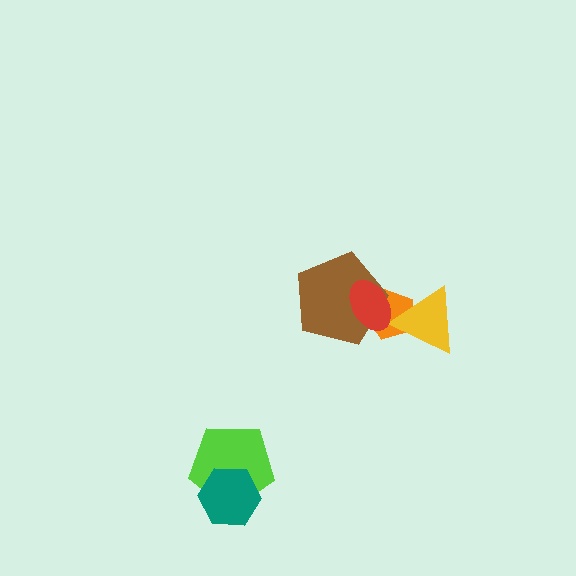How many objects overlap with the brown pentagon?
2 objects overlap with the brown pentagon.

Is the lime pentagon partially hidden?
Yes, it is partially covered by another shape.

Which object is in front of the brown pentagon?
The red ellipse is in front of the brown pentagon.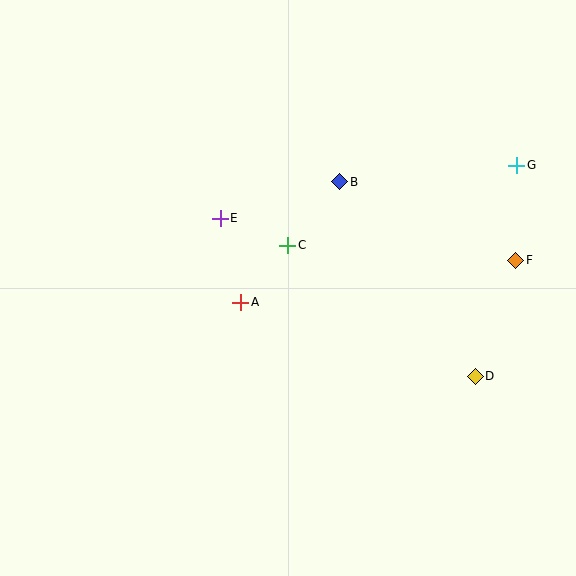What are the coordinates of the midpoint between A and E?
The midpoint between A and E is at (230, 260).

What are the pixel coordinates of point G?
Point G is at (517, 165).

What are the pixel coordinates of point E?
Point E is at (220, 218).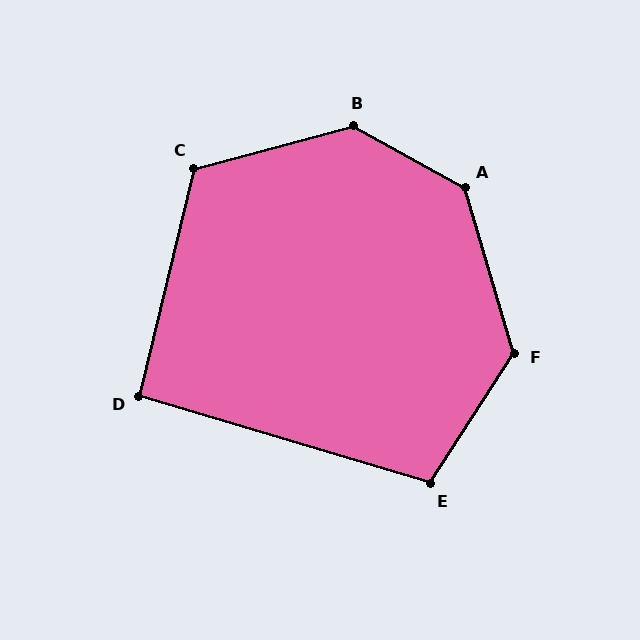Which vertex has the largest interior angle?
B, at approximately 136 degrees.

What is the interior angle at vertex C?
Approximately 119 degrees (obtuse).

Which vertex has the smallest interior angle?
D, at approximately 93 degrees.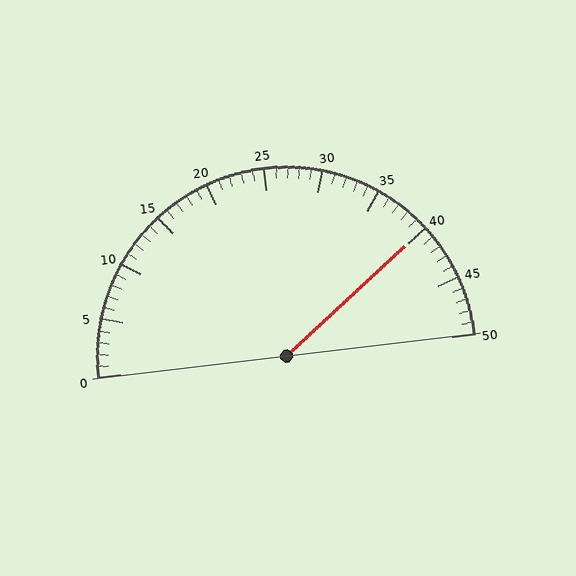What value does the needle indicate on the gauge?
The needle indicates approximately 40.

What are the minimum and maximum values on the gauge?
The gauge ranges from 0 to 50.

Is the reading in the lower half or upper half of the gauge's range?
The reading is in the upper half of the range (0 to 50).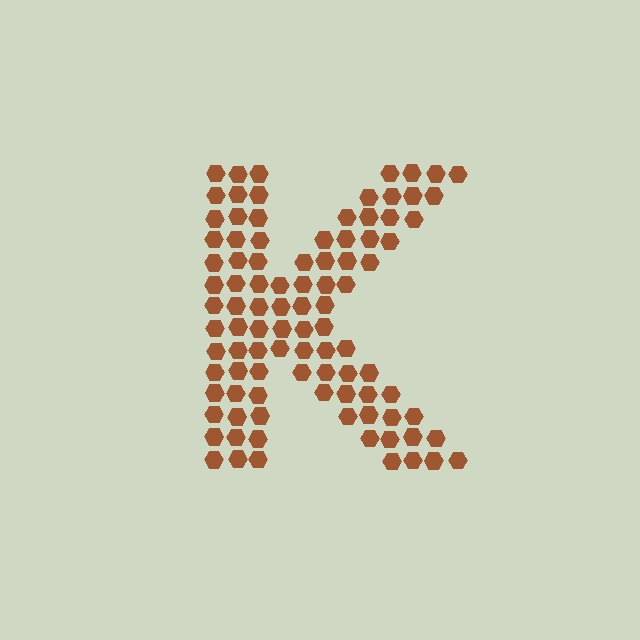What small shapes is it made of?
It is made of small hexagons.